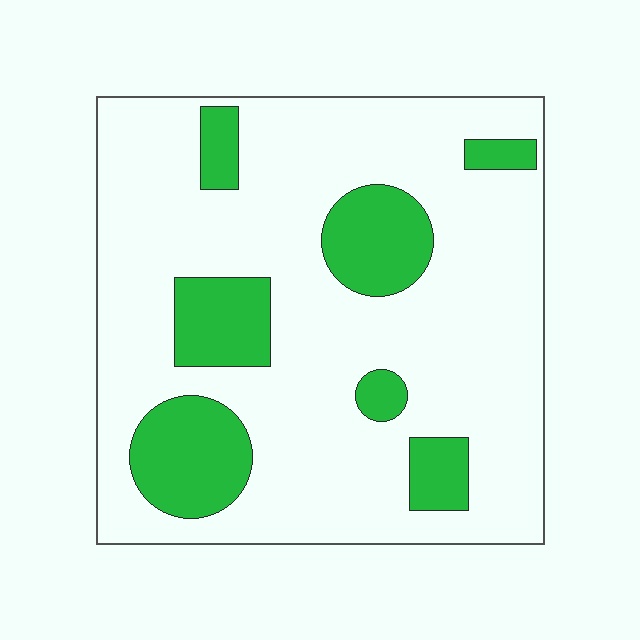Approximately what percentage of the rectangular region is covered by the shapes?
Approximately 20%.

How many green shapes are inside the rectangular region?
7.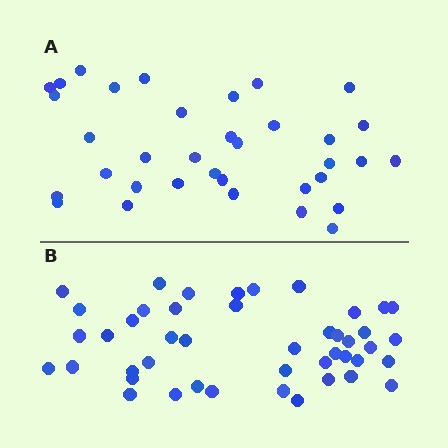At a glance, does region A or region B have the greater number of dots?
Region B (the bottom region) has more dots.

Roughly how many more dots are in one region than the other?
Region B has roughly 10 or so more dots than region A.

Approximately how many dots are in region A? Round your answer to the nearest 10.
About 40 dots. (The exact count is 35, which rounds to 40.)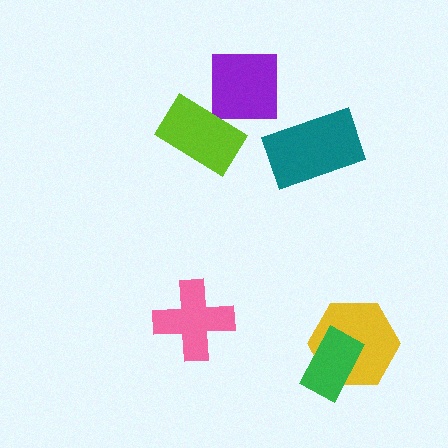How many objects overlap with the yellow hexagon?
1 object overlaps with the yellow hexagon.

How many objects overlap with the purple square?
0 objects overlap with the purple square.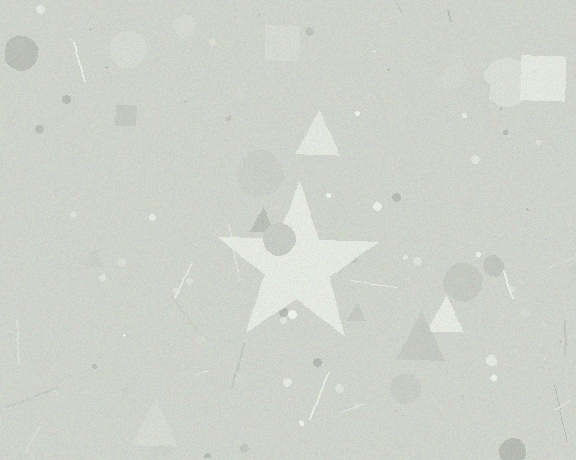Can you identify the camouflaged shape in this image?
The camouflaged shape is a star.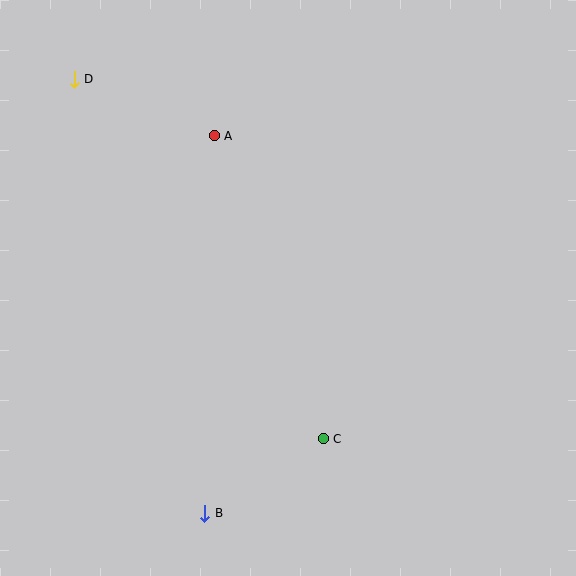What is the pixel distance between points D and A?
The distance between D and A is 151 pixels.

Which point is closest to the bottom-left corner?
Point B is closest to the bottom-left corner.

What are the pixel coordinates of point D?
Point D is at (74, 79).